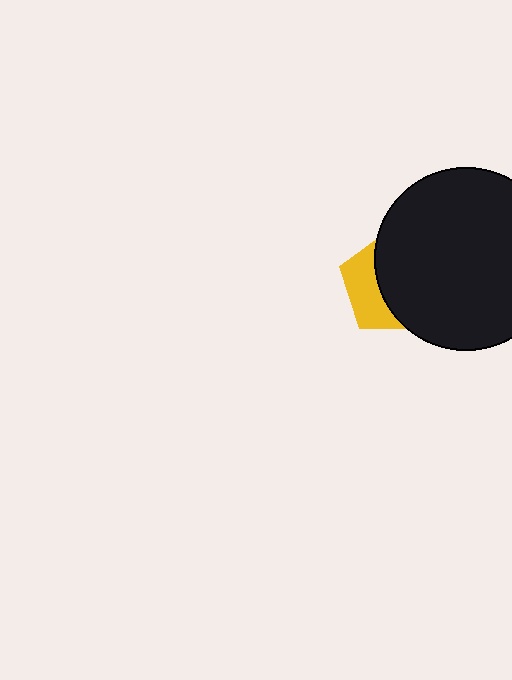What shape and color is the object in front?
The object in front is a black circle.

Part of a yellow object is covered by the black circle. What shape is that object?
It is a pentagon.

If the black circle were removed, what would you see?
You would see the complete yellow pentagon.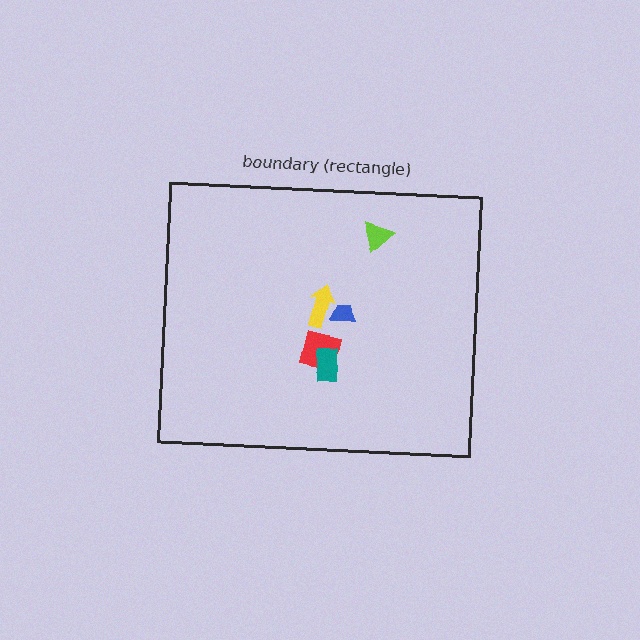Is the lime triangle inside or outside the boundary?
Inside.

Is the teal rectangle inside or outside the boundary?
Inside.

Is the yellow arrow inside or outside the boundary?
Inside.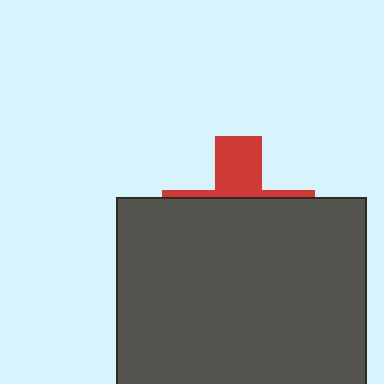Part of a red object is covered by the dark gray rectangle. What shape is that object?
It is a cross.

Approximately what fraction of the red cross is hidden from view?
Roughly 69% of the red cross is hidden behind the dark gray rectangle.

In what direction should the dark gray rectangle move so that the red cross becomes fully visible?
The dark gray rectangle should move down. That is the shortest direction to clear the overlap and leave the red cross fully visible.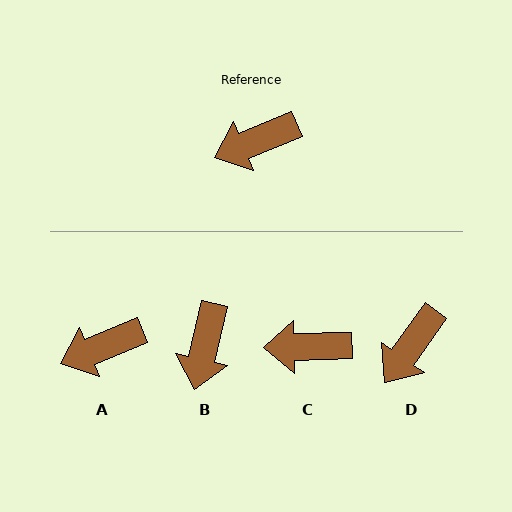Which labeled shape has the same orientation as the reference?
A.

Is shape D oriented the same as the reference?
No, it is off by about 32 degrees.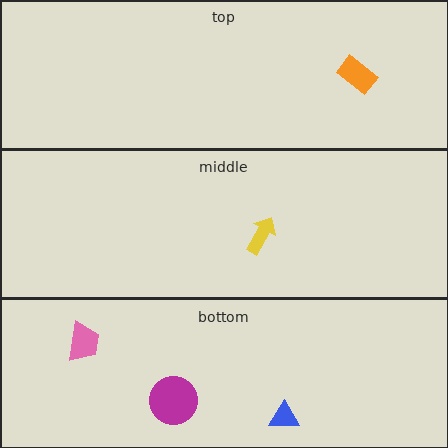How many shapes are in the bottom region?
3.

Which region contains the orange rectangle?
The top region.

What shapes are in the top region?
The orange rectangle.